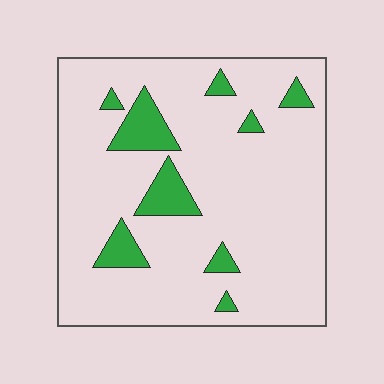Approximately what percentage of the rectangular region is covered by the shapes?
Approximately 10%.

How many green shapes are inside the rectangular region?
9.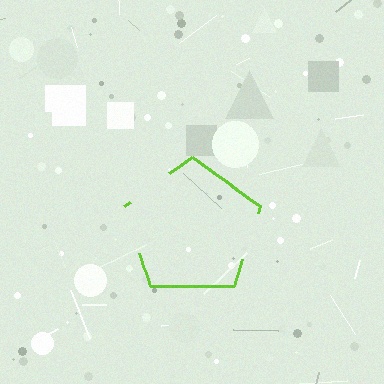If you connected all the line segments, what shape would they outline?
They would outline a pentagon.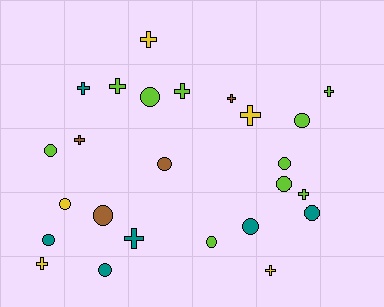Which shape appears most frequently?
Circle, with 13 objects.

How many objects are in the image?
There are 25 objects.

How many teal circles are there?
There are 4 teal circles.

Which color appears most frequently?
Lime, with 10 objects.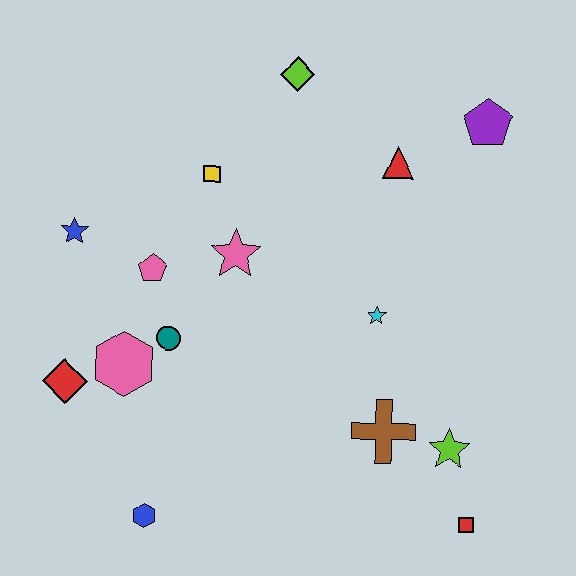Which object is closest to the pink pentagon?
The teal circle is closest to the pink pentagon.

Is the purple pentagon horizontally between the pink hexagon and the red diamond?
No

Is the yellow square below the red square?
No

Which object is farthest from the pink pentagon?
The red square is farthest from the pink pentagon.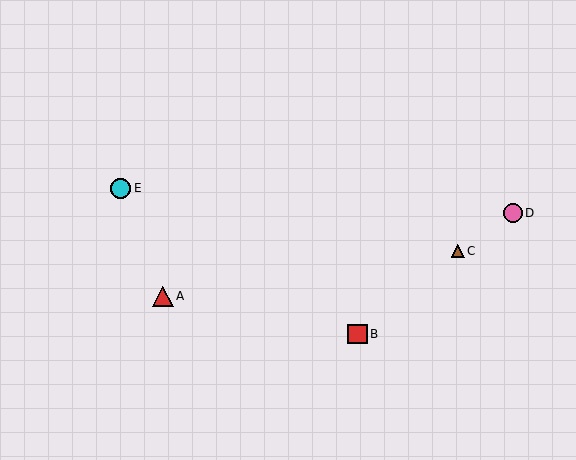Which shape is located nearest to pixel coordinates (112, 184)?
The cyan circle (labeled E) at (121, 188) is nearest to that location.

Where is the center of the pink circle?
The center of the pink circle is at (513, 213).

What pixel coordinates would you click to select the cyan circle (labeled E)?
Click at (121, 188) to select the cyan circle E.